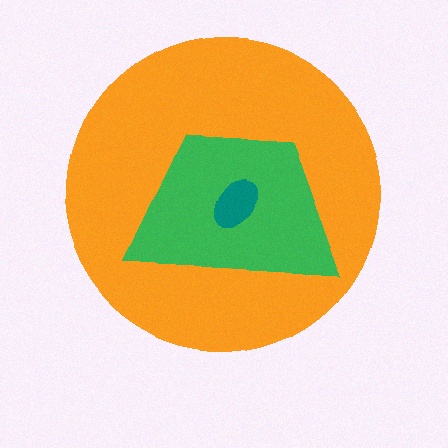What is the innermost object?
The teal ellipse.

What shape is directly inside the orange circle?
The green trapezoid.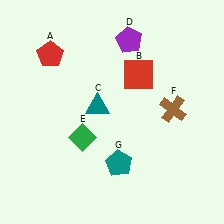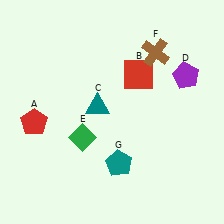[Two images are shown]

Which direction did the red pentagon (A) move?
The red pentagon (A) moved down.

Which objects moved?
The objects that moved are: the red pentagon (A), the purple pentagon (D), the brown cross (F).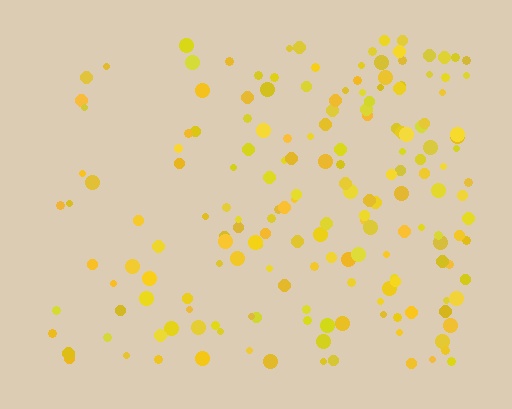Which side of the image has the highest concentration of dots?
The right.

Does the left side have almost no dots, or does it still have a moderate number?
Still a moderate number, just noticeably fewer than the right.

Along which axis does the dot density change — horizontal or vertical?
Horizontal.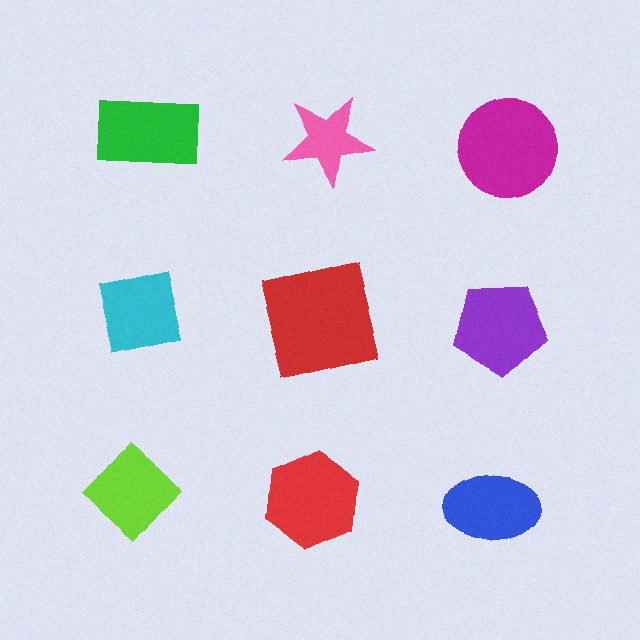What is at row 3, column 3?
A blue ellipse.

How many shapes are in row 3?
3 shapes.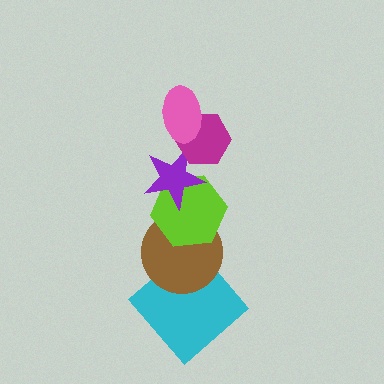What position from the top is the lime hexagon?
The lime hexagon is 4th from the top.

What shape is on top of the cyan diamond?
The brown circle is on top of the cyan diamond.